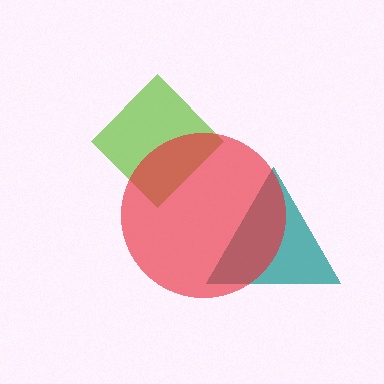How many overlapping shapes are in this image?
There are 3 overlapping shapes in the image.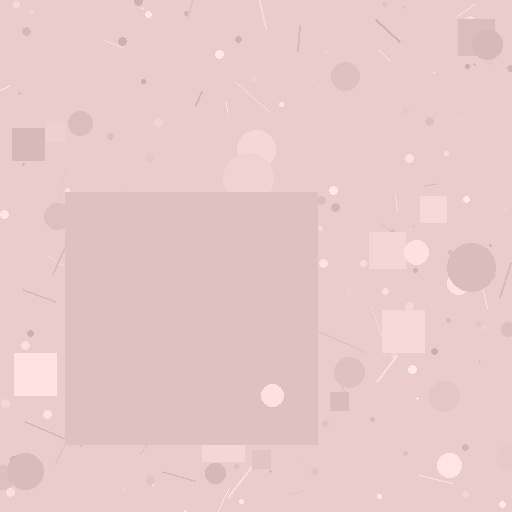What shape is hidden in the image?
A square is hidden in the image.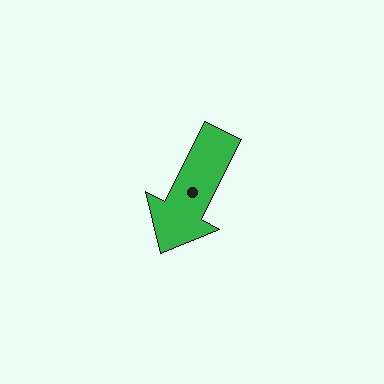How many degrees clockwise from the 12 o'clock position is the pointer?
Approximately 207 degrees.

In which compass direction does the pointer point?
Southwest.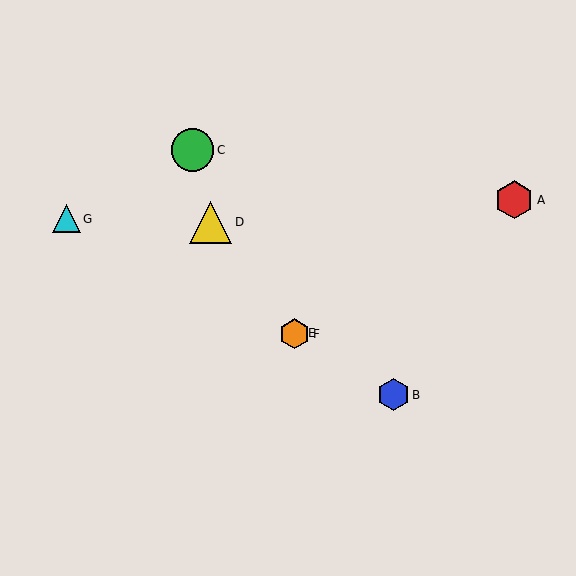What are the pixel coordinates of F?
Object F is at (294, 334).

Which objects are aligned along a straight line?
Objects A, E, F are aligned along a straight line.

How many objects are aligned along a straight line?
3 objects (A, E, F) are aligned along a straight line.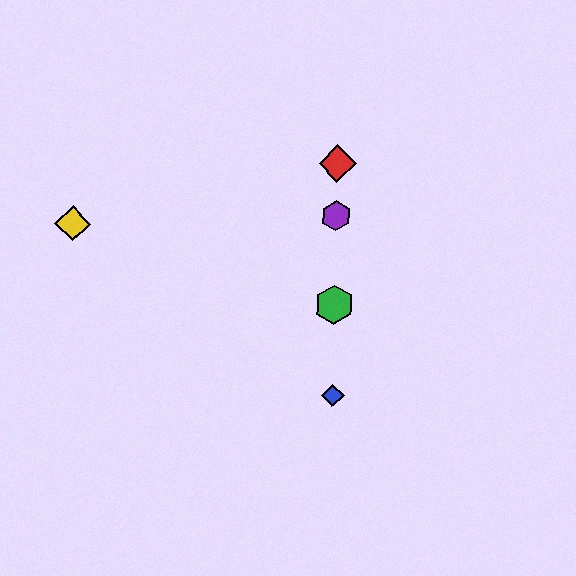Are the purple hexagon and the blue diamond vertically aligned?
Yes, both are at x≈336.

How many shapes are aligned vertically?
4 shapes (the red diamond, the blue diamond, the green hexagon, the purple hexagon) are aligned vertically.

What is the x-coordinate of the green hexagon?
The green hexagon is at x≈335.